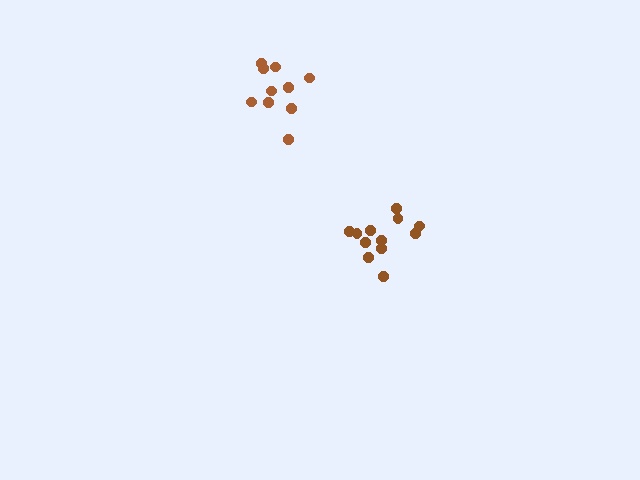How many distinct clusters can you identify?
There are 2 distinct clusters.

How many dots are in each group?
Group 1: 12 dots, Group 2: 10 dots (22 total).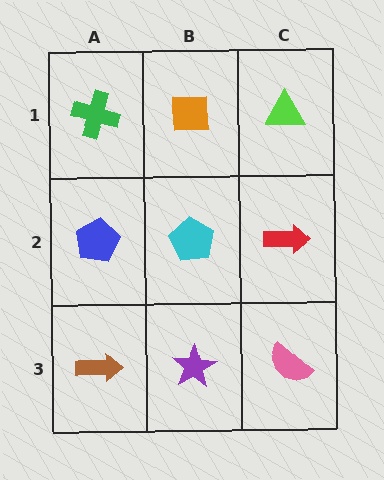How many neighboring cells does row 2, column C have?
3.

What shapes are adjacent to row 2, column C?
A lime triangle (row 1, column C), a pink semicircle (row 3, column C), a cyan pentagon (row 2, column B).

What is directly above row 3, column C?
A red arrow.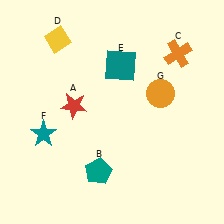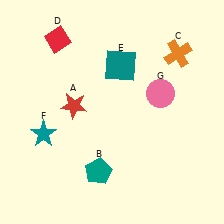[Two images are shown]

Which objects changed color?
D changed from yellow to red. G changed from orange to pink.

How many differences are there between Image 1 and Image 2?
There are 2 differences between the two images.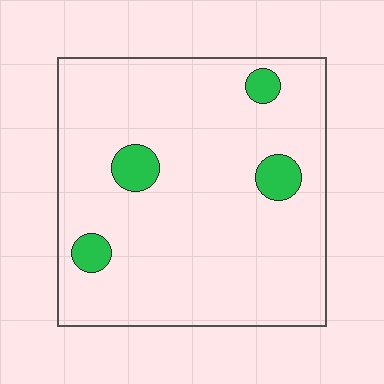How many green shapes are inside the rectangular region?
4.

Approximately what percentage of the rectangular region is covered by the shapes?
Approximately 10%.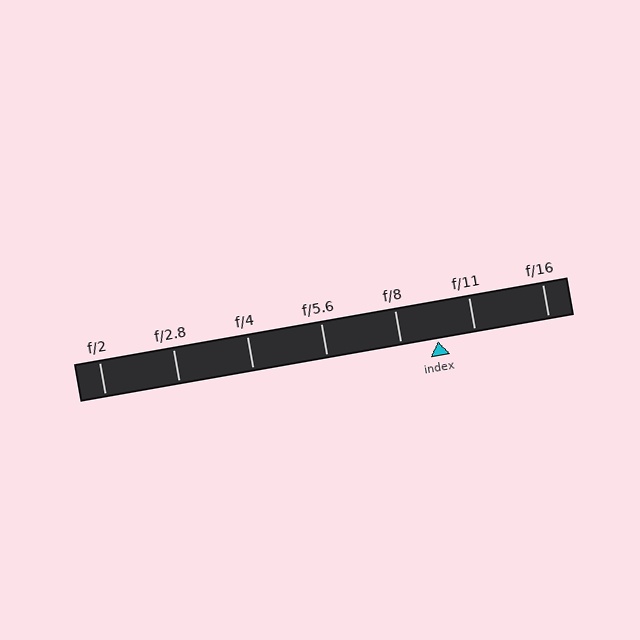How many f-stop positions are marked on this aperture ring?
There are 7 f-stop positions marked.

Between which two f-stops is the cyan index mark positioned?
The index mark is between f/8 and f/11.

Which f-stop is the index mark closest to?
The index mark is closest to f/8.